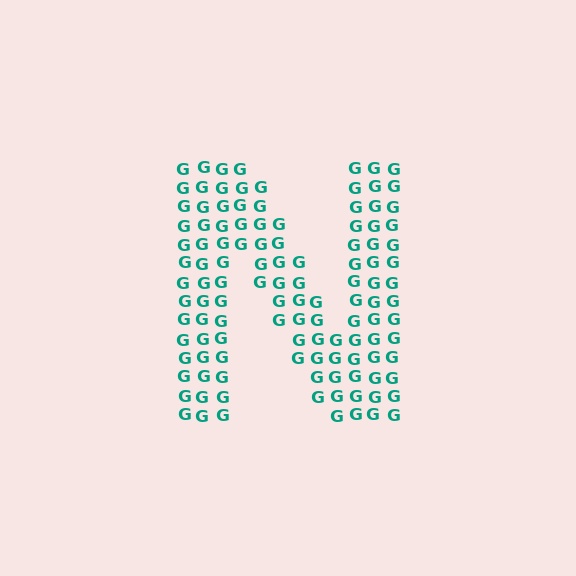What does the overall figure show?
The overall figure shows the letter N.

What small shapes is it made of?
It is made of small letter G's.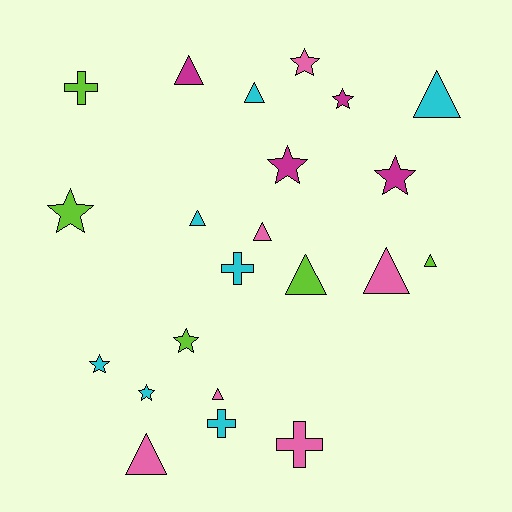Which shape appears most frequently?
Triangle, with 10 objects.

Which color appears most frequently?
Cyan, with 7 objects.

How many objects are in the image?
There are 22 objects.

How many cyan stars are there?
There are 2 cyan stars.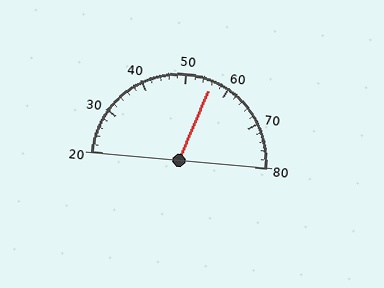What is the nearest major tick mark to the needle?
The nearest major tick mark is 60.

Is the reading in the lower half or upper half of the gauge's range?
The reading is in the upper half of the range (20 to 80).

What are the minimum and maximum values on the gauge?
The gauge ranges from 20 to 80.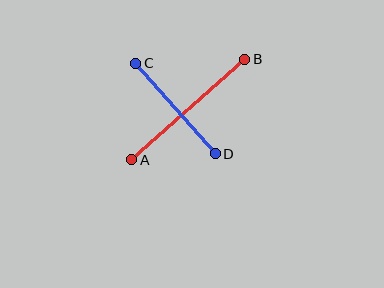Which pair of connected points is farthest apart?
Points A and B are farthest apart.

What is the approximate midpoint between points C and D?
The midpoint is at approximately (176, 109) pixels.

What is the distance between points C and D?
The distance is approximately 120 pixels.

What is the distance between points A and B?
The distance is approximately 151 pixels.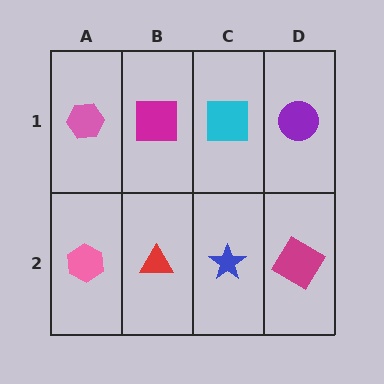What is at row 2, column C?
A blue star.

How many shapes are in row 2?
4 shapes.